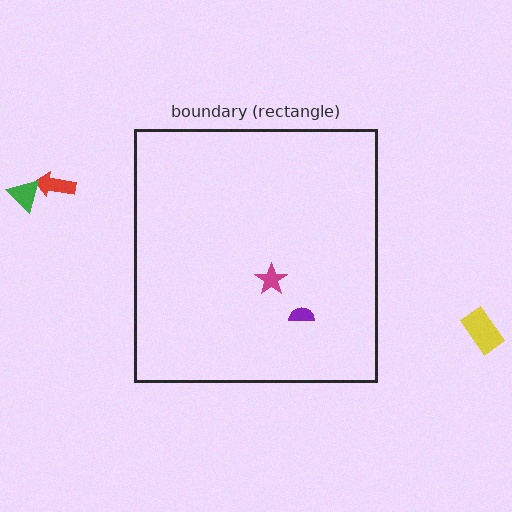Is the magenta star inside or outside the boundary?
Inside.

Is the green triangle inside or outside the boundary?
Outside.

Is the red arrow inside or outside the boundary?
Outside.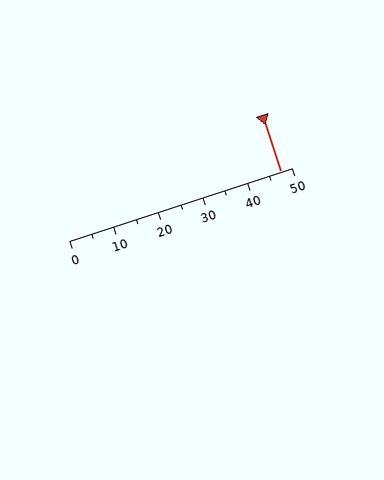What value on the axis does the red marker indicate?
The marker indicates approximately 47.5.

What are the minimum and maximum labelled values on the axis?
The axis runs from 0 to 50.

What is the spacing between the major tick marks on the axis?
The major ticks are spaced 10 apart.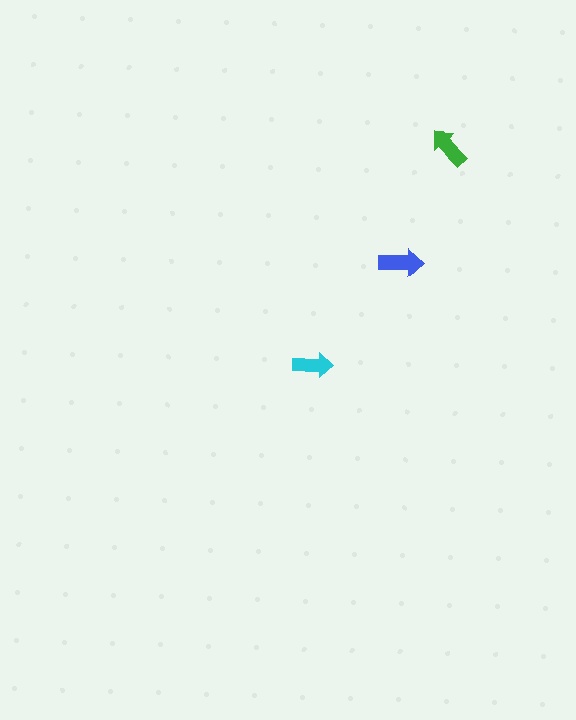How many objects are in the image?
There are 3 objects in the image.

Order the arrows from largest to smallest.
the blue one, the green one, the cyan one.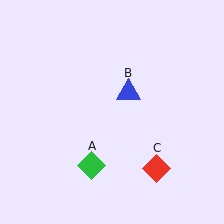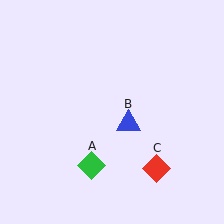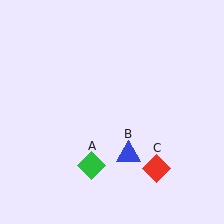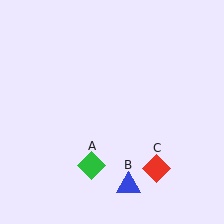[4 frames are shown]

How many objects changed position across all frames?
1 object changed position: blue triangle (object B).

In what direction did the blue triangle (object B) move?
The blue triangle (object B) moved down.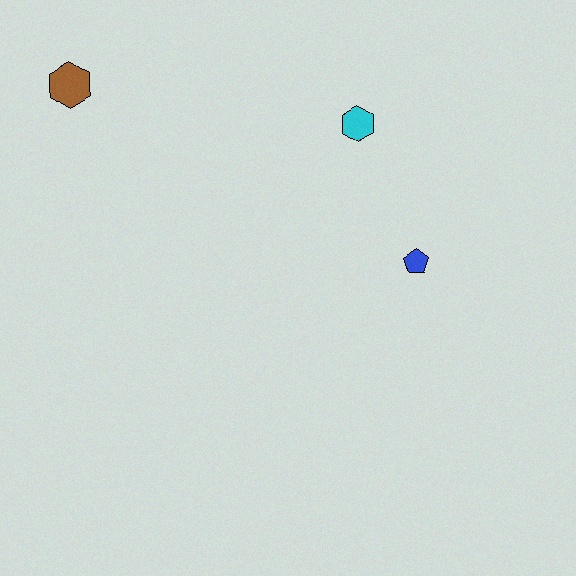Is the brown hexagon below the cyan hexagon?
No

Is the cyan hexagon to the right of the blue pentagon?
No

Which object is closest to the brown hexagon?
The cyan hexagon is closest to the brown hexagon.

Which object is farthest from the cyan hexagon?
The brown hexagon is farthest from the cyan hexagon.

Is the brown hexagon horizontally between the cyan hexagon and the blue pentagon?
No